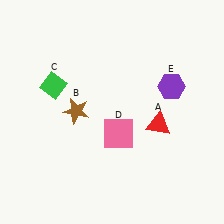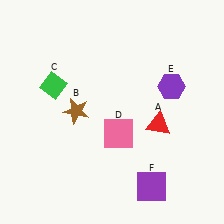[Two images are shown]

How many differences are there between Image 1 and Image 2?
There is 1 difference between the two images.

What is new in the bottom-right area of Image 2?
A purple square (F) was added in the bottom-right area of Image 2.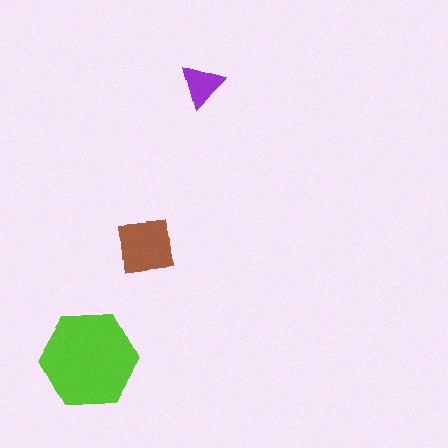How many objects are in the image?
There are 3 objects in the image.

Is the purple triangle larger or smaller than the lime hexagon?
Smaller.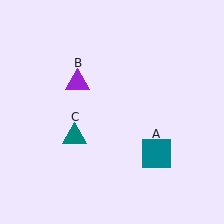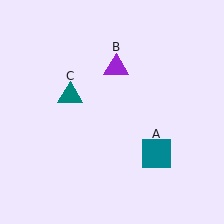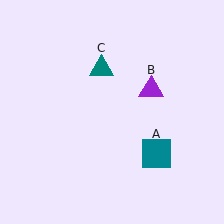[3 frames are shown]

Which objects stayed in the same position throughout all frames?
Teal square (object A) remained stationary.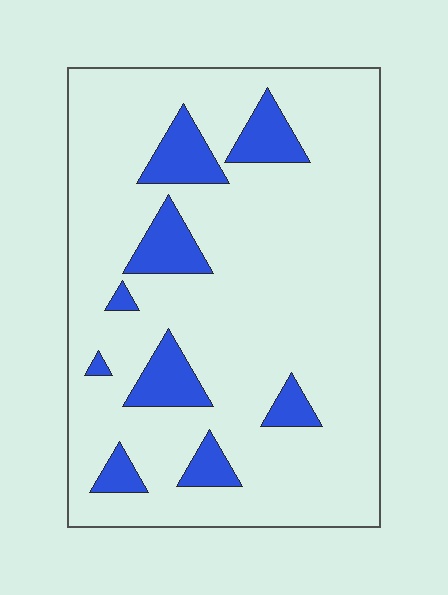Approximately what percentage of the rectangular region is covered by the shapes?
Approximately 15%.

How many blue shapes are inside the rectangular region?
9.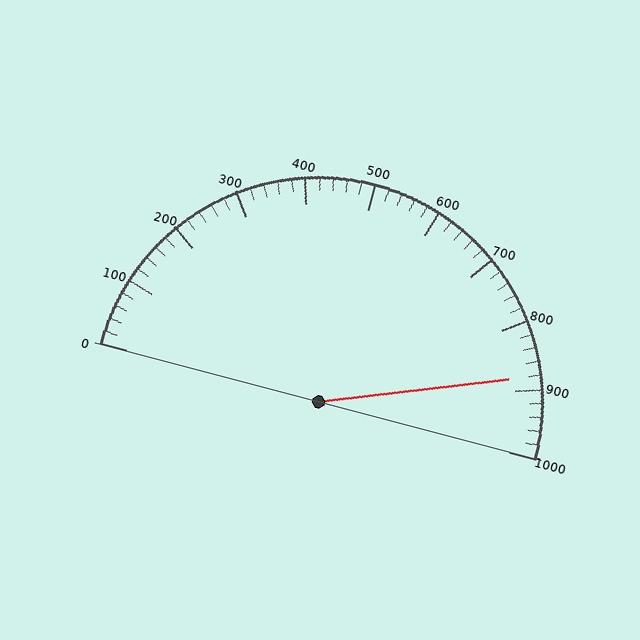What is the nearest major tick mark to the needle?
The nearest major tick mark is 900.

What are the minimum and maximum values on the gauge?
The gauge ranges from 0 to 1000.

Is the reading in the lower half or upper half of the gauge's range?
The reading is in the upper half of the range (0 to 1000).